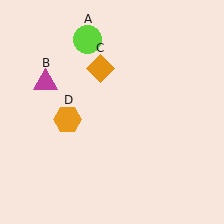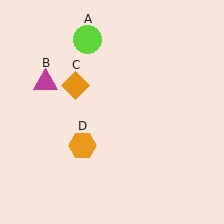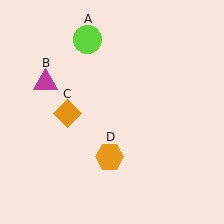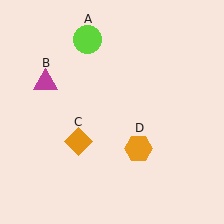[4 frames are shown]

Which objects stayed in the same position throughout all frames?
Lime circle (object A) and magenta triangle (object B) remained stationary.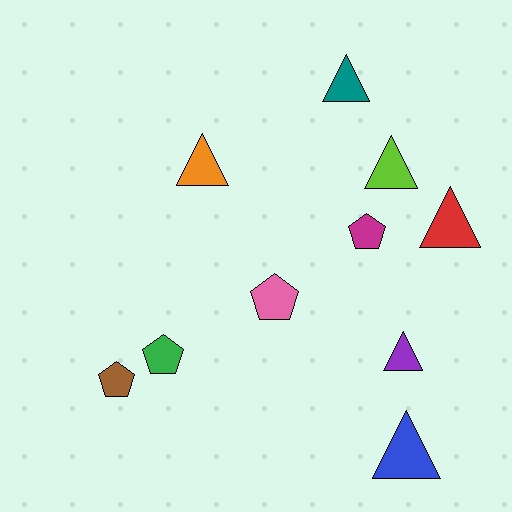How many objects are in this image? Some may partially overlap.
There are 10 objects.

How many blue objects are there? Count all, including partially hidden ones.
There is 1 blue object.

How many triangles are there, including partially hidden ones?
There are 6 triangles.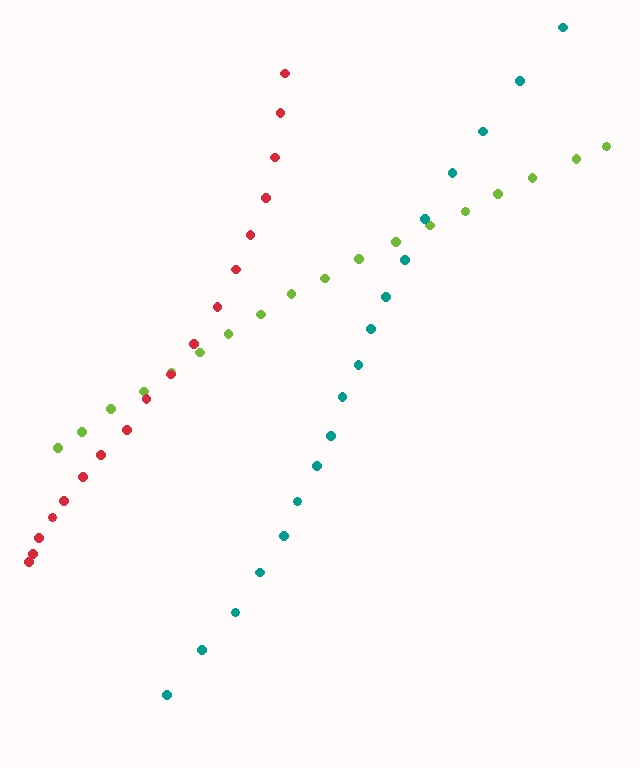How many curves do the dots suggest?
There are 3 distinct paths.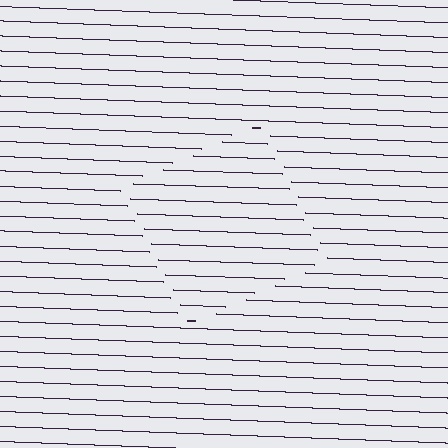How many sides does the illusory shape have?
4 sides — the line-ends trace a square.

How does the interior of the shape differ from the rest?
The interior of the shape contains the same grating, shifted by half a period — the contour is defined by the phase discontinuity where line-ends from the inner and outer gratings abut.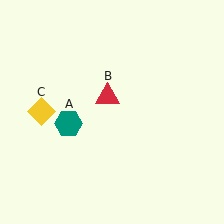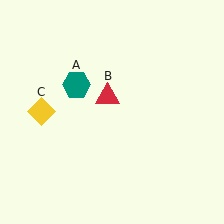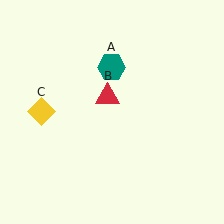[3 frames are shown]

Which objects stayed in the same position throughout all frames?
Red triangle (object B) and yellow diamond (object C) remained stationary.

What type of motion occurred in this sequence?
The teal hexagon (object A) rotated clockwise around the center of the scene.